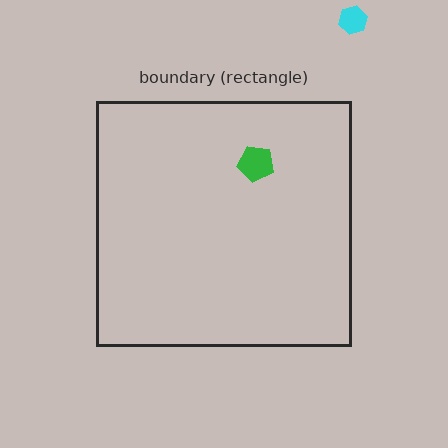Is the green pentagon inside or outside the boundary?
Inside.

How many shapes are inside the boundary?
1 inside, 1 outside.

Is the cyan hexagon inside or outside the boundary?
Outside.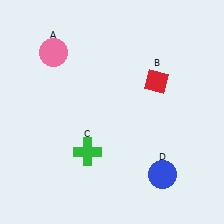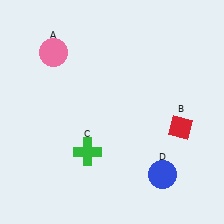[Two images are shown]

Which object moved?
The red diamond (B) moved down.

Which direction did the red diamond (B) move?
The red diamond (B) moved down.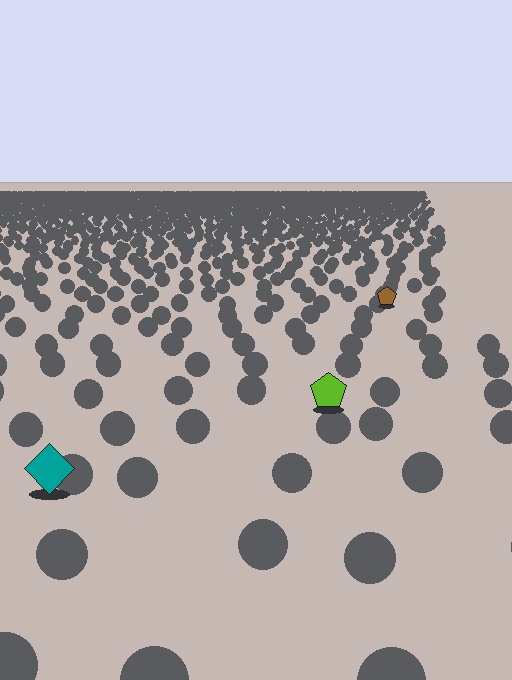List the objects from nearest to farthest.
From nearest to farthest: the teal diamond, the lime pentagon, the brown pentagon.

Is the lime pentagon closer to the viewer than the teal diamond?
No. The teal diamond is closer — you can tell from the texture gradient: the ground texture is coarser near it.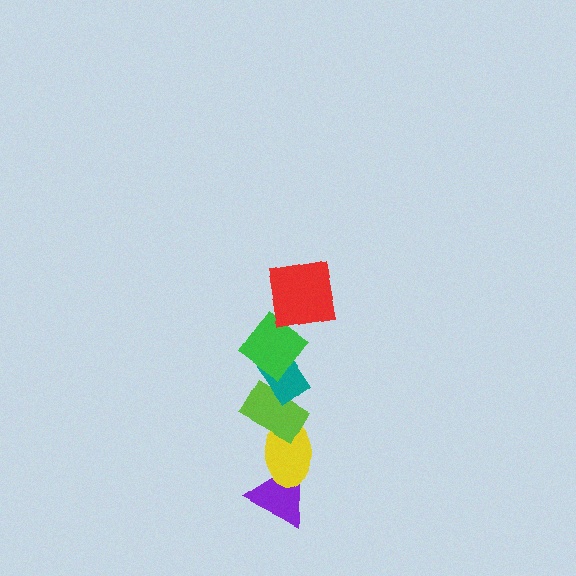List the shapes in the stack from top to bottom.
From top to bottom: the red square, the green diamond, the teal rectangle, the lime rectangle, the yellow ellipse, the purple triangle.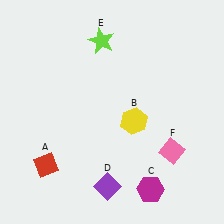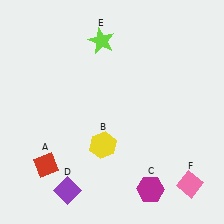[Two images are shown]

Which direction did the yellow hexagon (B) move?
The yellow hexagon (B) moved left.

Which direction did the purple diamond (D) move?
The purple diamond (D) moved left.